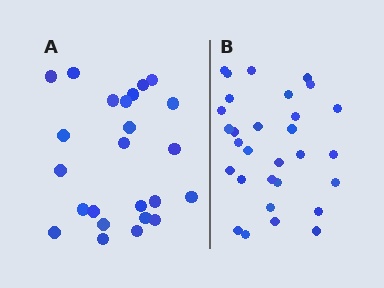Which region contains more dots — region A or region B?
Region B (the right region) has more dots.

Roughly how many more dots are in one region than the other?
Region B has about 6 more dots than region A.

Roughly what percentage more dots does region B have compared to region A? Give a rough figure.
About 25% more.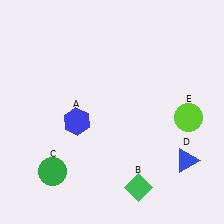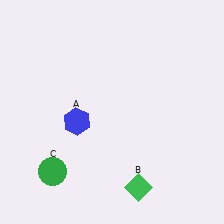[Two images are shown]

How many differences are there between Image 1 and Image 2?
There are 2 differences between the two images.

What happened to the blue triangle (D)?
The blue triangle (D) was removed in Image 2. It was in the bottom-right area of Image 1.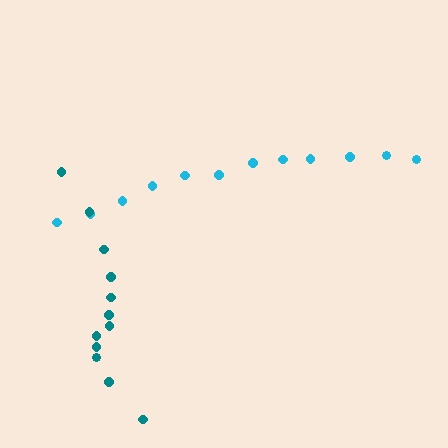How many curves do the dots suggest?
There are 2 distinct paths.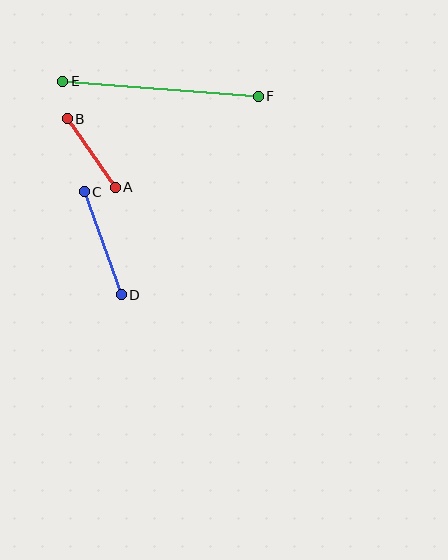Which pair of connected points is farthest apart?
Points E and F are farthest apart.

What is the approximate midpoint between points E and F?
The midpoint is at approximately (160, 89) pixels.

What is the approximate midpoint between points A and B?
The midpoint is at approximately (91, 153) pixels.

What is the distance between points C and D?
The distance is approximately 109 pixels.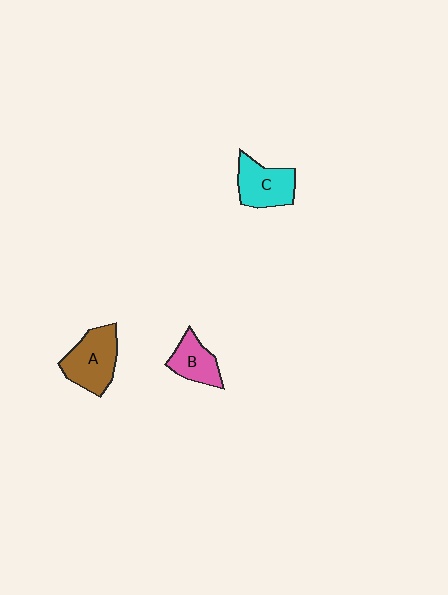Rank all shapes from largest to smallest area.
From largest to smallest: A (brown), C (cyan), B (pink).